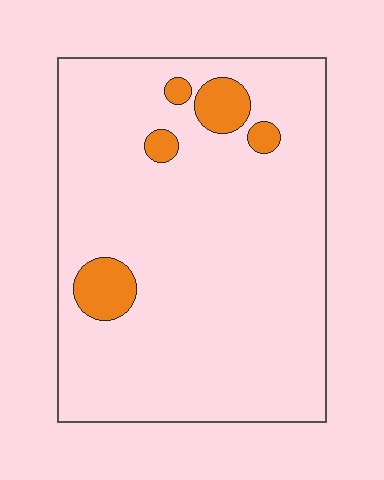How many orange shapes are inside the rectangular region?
5.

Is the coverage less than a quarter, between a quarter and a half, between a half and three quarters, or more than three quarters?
Less than a quarter.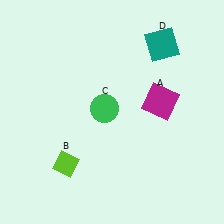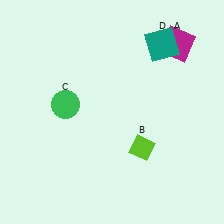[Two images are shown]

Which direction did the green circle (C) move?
The green circle (C) moved left.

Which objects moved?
The objects that moved are: the magenta square (A), the lime diamond (B), the green circle (C).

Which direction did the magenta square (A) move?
The magenta square (A) moved up.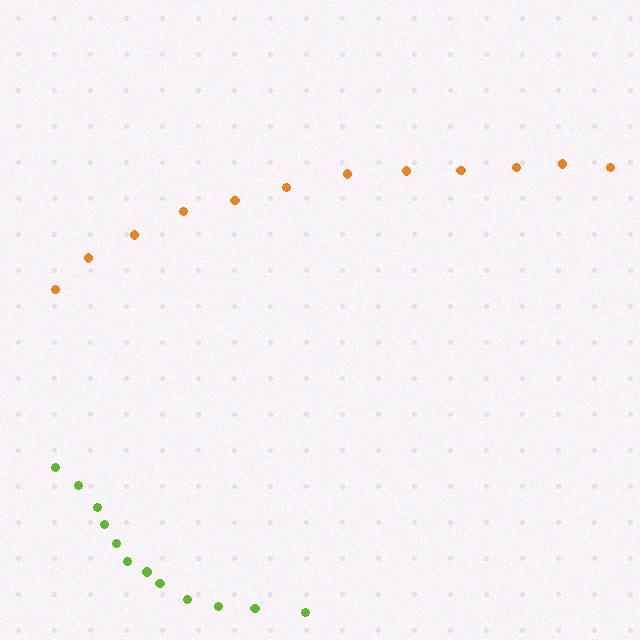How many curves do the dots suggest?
There are 2 distinct paths.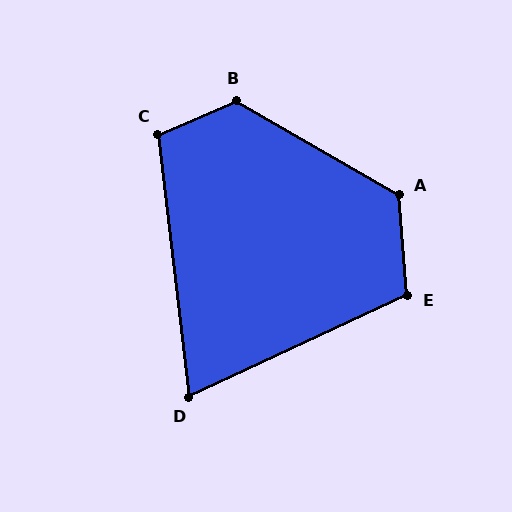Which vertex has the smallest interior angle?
D, at approximately 72 degrees.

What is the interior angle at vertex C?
Approximately 106 degrees (obtuse).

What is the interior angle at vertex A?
Approximately 124 degrees (obtuse).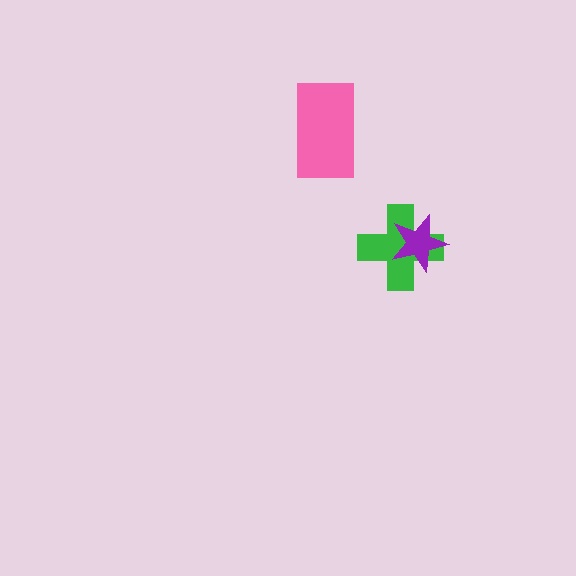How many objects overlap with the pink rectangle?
0 objects overlap with the pink rectangle.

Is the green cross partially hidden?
Yes, it is partially covered by another shape.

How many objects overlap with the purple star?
1 object overlaps with the purple star.